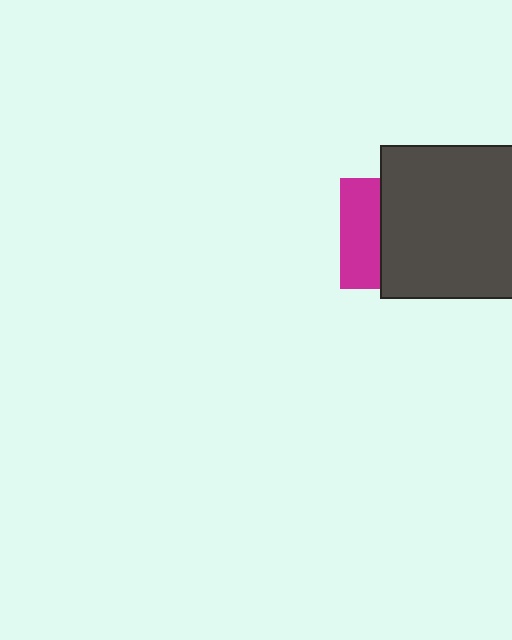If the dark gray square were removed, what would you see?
You would see the complete magenta square.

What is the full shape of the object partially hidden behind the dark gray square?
The partially hidden object is a magenta square.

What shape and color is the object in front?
The object in front is a dark gray square.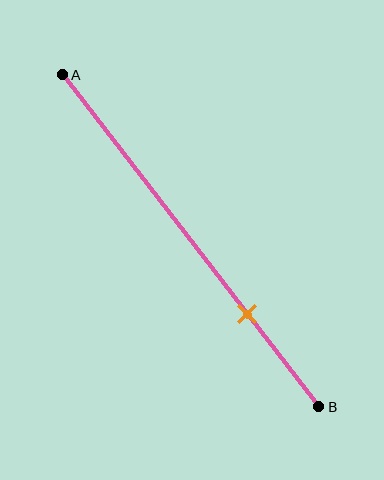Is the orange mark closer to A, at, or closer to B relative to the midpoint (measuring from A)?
The orange mark is closer to point B than the midpoint of segment AB.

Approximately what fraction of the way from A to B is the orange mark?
The orange mark is approximately 70% of the way from A to B.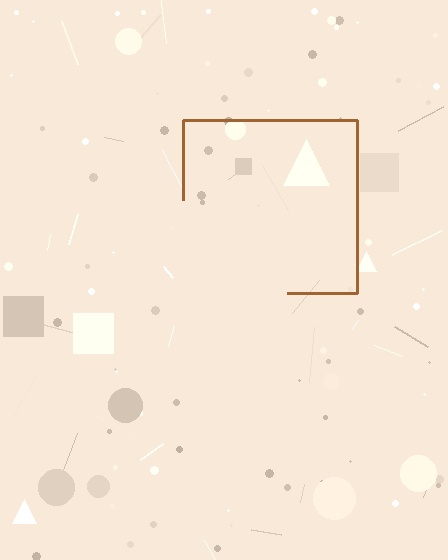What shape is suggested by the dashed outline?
The dashed outline suggests a square.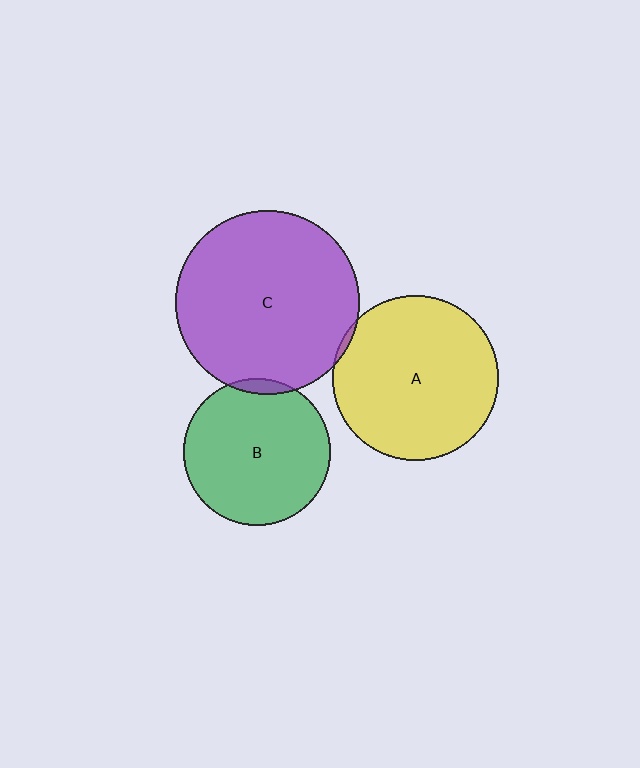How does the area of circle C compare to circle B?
Approximately 1.6 times.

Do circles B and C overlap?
Yes.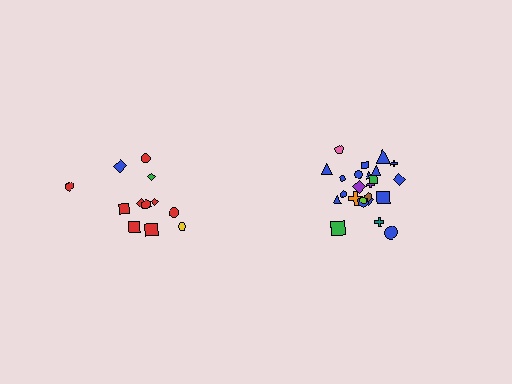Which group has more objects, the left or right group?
The right group.